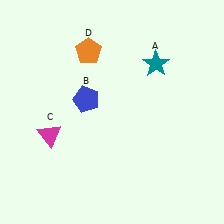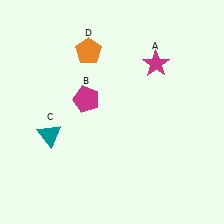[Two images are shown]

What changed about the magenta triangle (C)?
In Image 1, C is magenta. In Image 2, it changed to teal.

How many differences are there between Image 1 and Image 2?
There are 3 differences between the two images.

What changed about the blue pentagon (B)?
In Image 1, B is blue. In Image 2, it changed to magenta.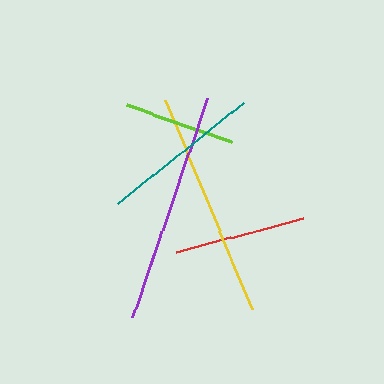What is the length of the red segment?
The red segment is approximately 131 pixels long.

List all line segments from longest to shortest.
From longest to shortest: purple, yellow, teal, red, lime.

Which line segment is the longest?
The purple line is the longest at approximately 232 pixels.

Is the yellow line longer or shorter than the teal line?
The yellow line is longer than the teal line.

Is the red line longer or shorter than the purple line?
The purple line is longer than the red line.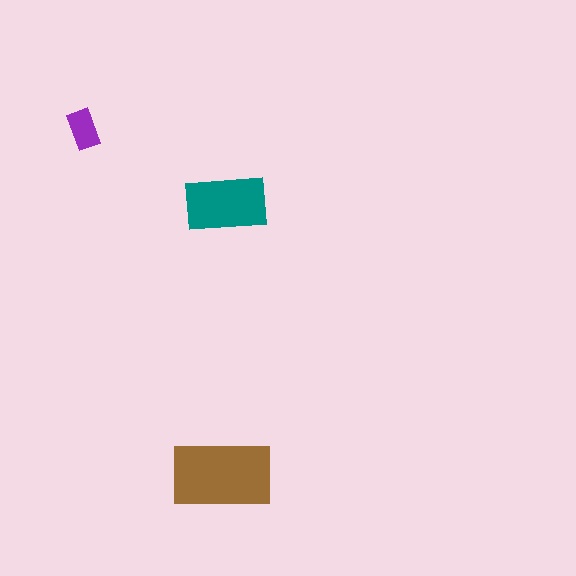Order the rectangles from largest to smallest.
the brown one, the teal one, the purple one.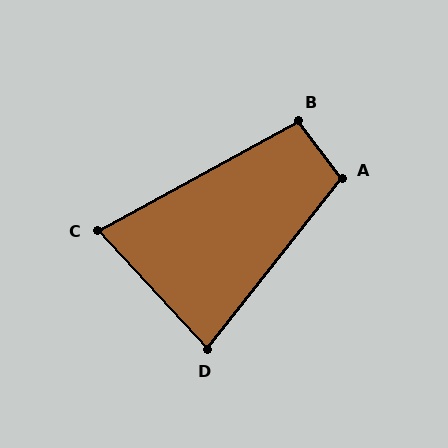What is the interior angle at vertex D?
Approximately 81 degrees (acute).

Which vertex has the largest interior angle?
A, at approximately 104 degrees.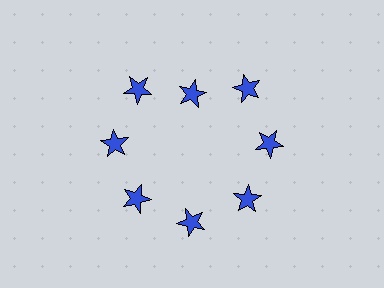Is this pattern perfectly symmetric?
No. The 8 blue stars are arranged in a ring, but one element near the 12 o'clock position is pulled inward toward the center, breaking the 8-fold rotational symmetry.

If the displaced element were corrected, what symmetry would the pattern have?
It would have 8-fold rotational symmetry — the pattern would map onto itself every 45 degrees.